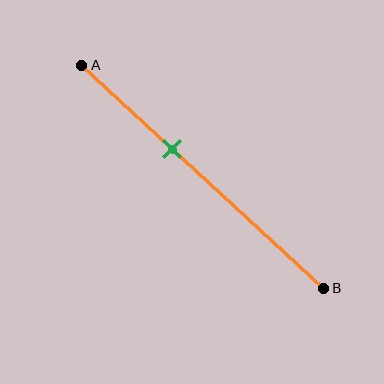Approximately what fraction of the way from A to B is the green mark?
The green mark is approximately 40% of the way from A to B.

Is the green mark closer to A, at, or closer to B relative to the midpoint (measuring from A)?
The green mark is closer to point A than the midpoint of segment AB.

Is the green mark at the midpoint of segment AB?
No, the mark is at about 40% from A, not at the 50% midpoint.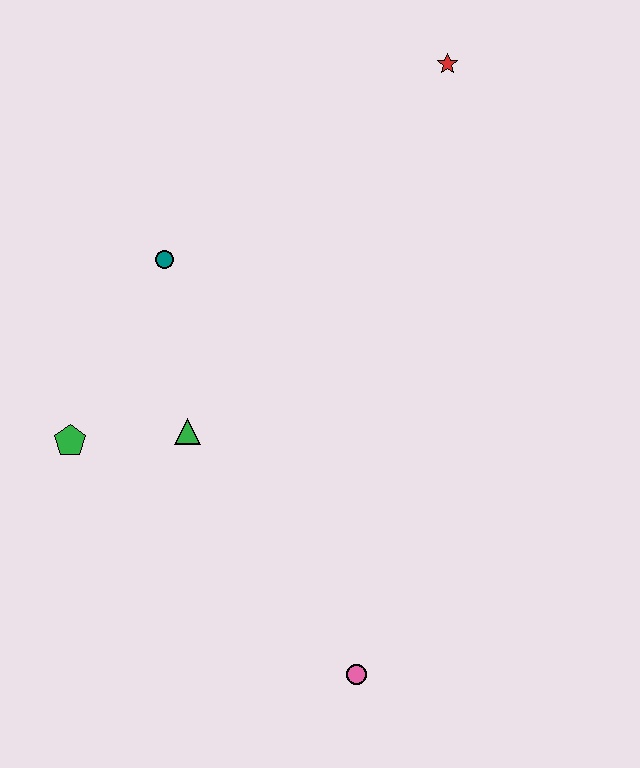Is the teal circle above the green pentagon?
Yes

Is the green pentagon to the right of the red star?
No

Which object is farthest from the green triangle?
The red star is farthest from the green triangle.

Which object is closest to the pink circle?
The green triangle is closest to the pink circle.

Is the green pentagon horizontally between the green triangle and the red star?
No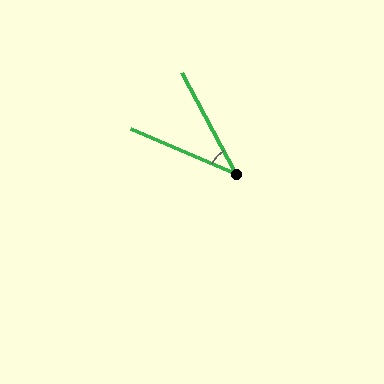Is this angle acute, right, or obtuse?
It is acute.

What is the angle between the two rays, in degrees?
Approximately 39 degrees.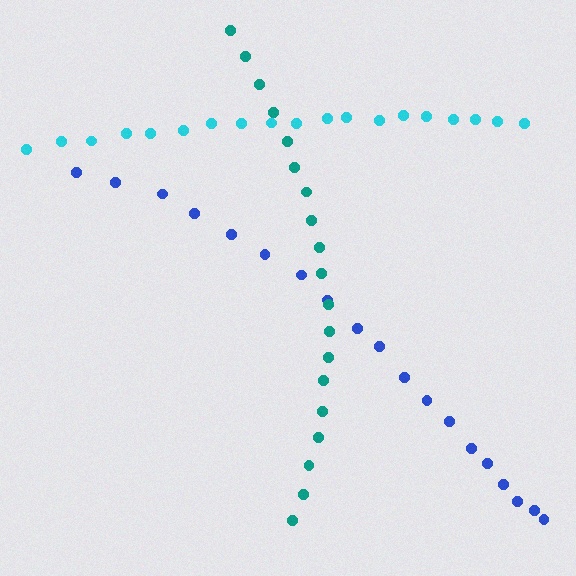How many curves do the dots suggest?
There are 3 distinct paths.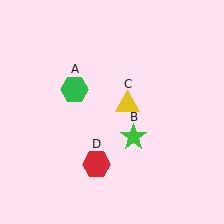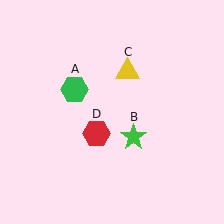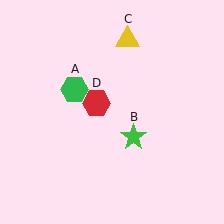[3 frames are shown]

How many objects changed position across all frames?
2 objects changed position: yellow triangle (object C), red hexagon (object D).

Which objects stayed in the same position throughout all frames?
Green hexagon (object A) and green star (object B) remained stationary.